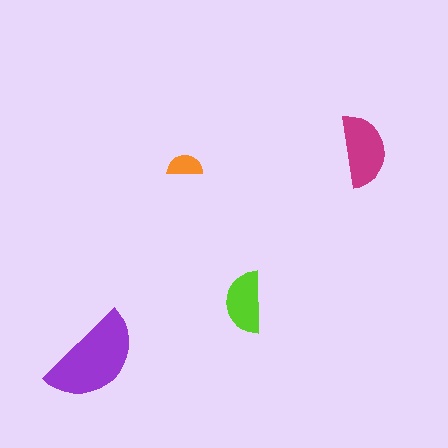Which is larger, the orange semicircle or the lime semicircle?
The lime one.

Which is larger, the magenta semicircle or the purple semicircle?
The purple one.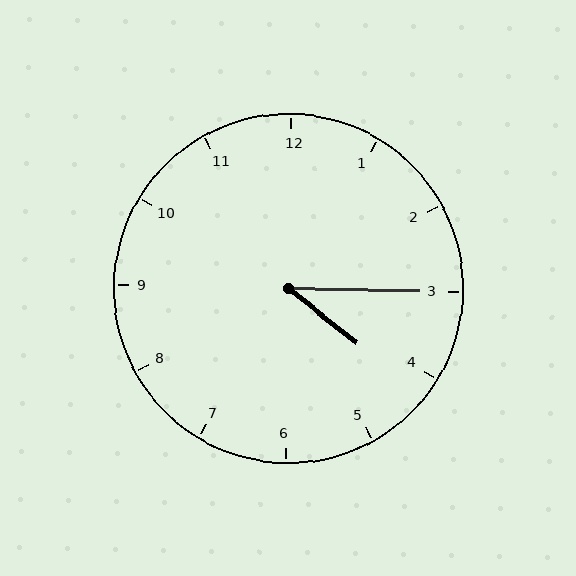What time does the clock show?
4:15.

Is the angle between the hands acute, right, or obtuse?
It is acute.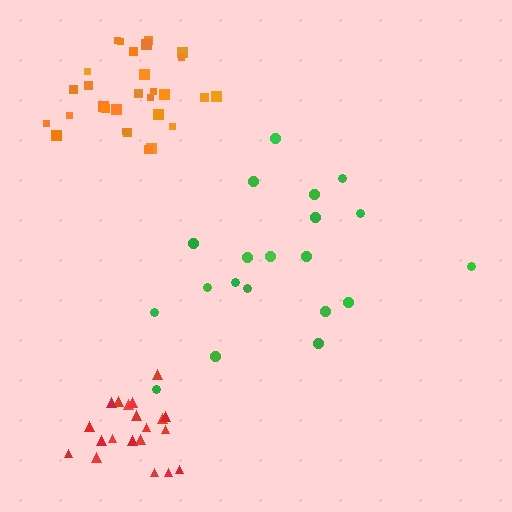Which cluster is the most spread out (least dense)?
Green.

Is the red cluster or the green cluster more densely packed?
Red.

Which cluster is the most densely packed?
Orange.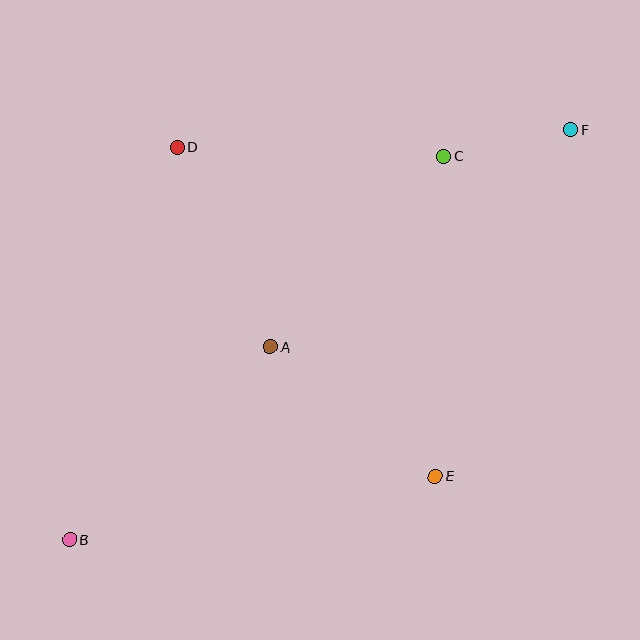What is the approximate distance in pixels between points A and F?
The distance between A and F is approximately 371 pixels.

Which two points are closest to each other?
Points C and F are closest to each other.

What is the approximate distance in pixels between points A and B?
The distance between A and B is approximately 278 pixels.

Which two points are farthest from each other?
Points B and F are farthest from each other.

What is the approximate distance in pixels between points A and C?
The distance between A and C is approximately 257 pixels.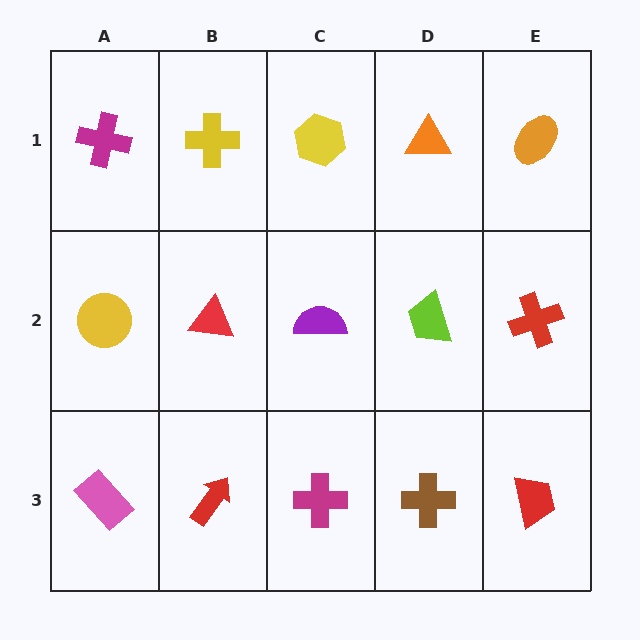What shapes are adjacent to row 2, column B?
A yellow cross (row 1, column B), a red arrow (row 3, column B), a yellow circle (row 2, column A), a purple semicircle (row 2, column C).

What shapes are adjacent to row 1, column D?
A lime trapezoid (row 2, column D), a yellow hexagon (row 1, column C), an orange ellipse (row 1, column E).